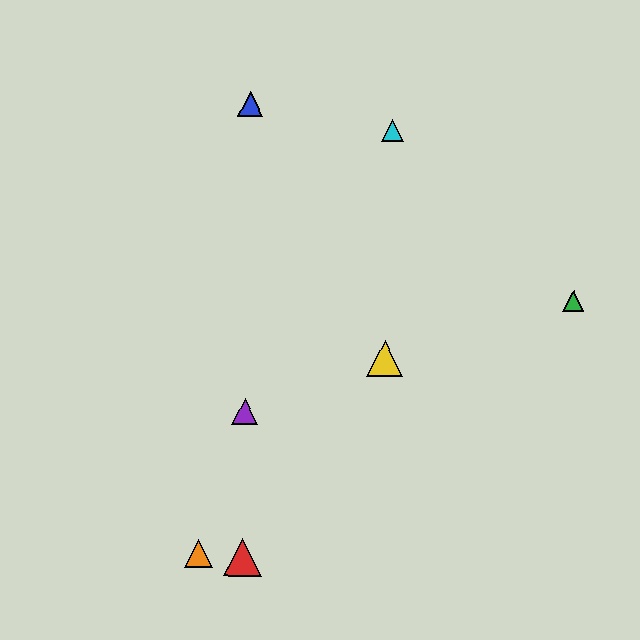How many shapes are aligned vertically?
3 shapes (the red triangle, the blue triangle, the purple triangle) are aligned vertically.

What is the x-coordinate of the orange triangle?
The orange triangle is at x≈199.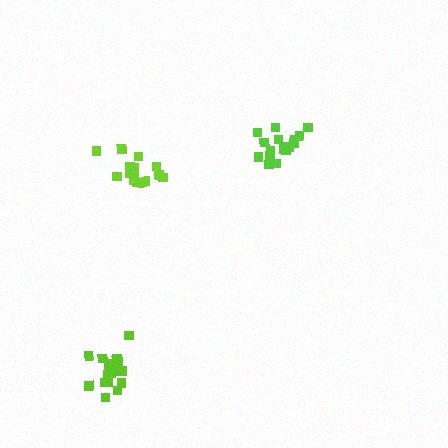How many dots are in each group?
Group 1: 16 dots, Group 2: 19 dots, Group 3: 16 dots (51 total).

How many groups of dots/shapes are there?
There are 3 groups.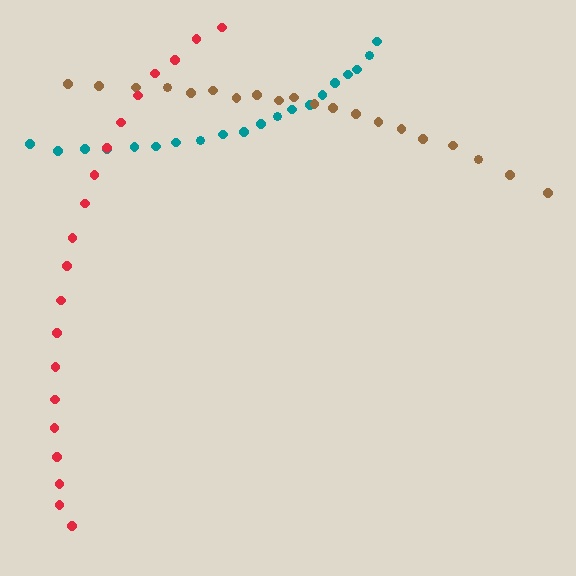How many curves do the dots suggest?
There are 3 distinct paths.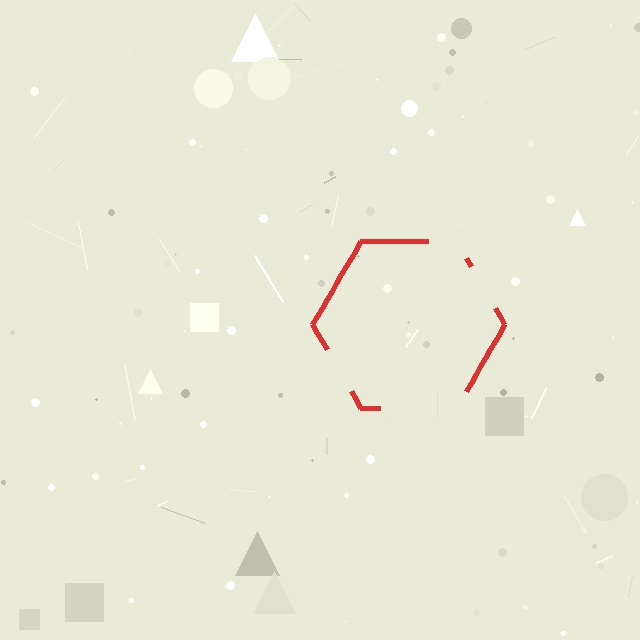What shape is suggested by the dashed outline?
The dashed outline suggests a hexagon.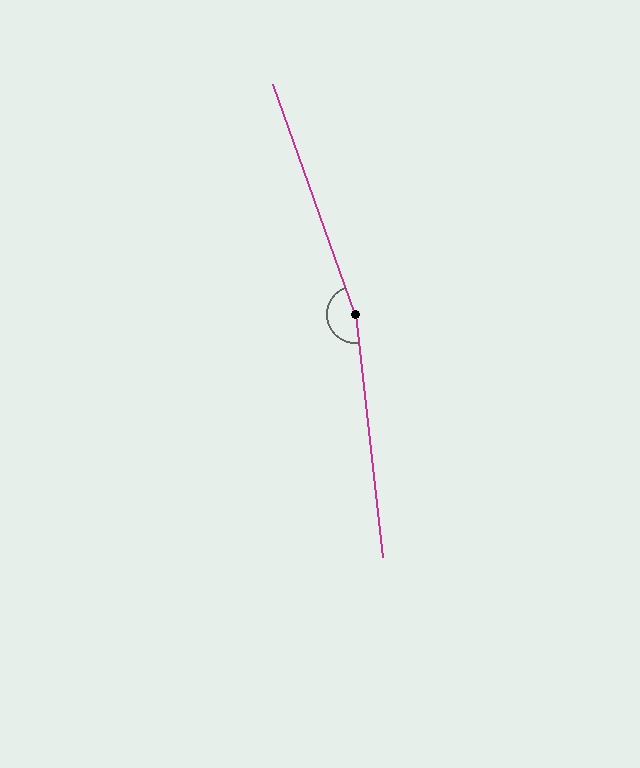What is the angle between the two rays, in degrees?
Approximately 167 degrees.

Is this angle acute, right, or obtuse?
It is obtuse.